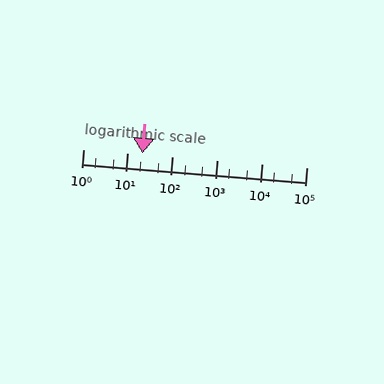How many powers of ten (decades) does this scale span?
The scale spans 5 decades, from 1 to 100000.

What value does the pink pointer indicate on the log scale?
The pointer indicates approximately 21.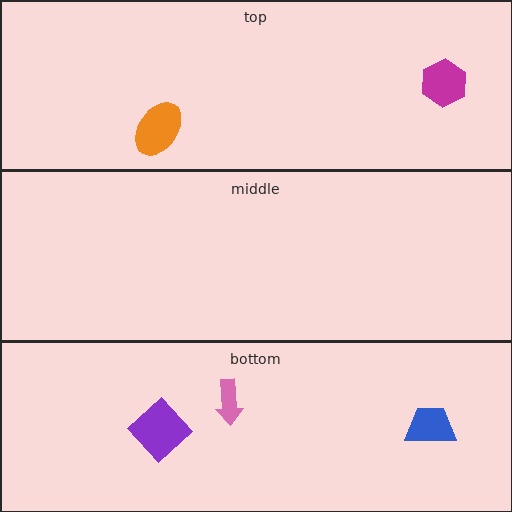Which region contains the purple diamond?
The bottom region.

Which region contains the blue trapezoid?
The bottom region.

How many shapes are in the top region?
2.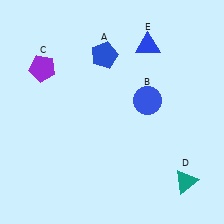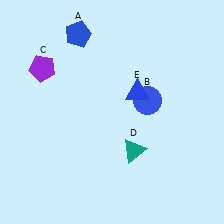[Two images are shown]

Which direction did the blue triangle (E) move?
The blue triangle (E) moved down.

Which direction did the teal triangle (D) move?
The teal triangle (D) moved left.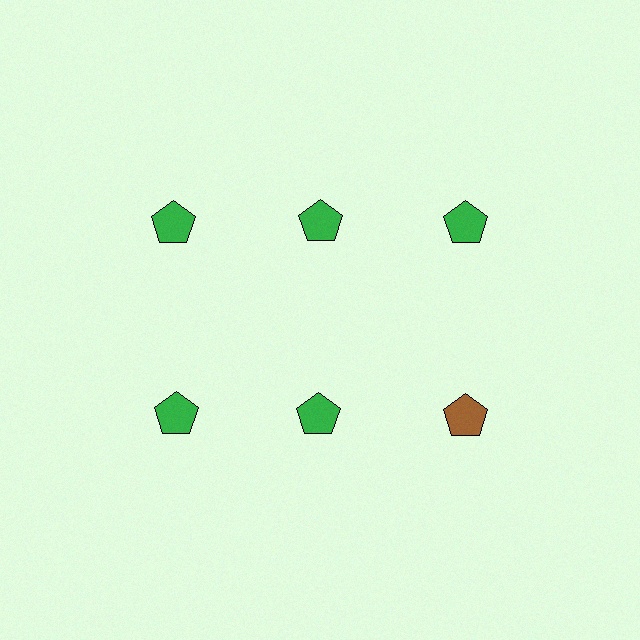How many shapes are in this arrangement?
There are 6 shapes arranged in a grid pattern.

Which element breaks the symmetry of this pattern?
The brown pentagon in the second row, center column breaks the symmetry. All other shapes are green pentagons.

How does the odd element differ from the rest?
It has a different color: brown instead of green.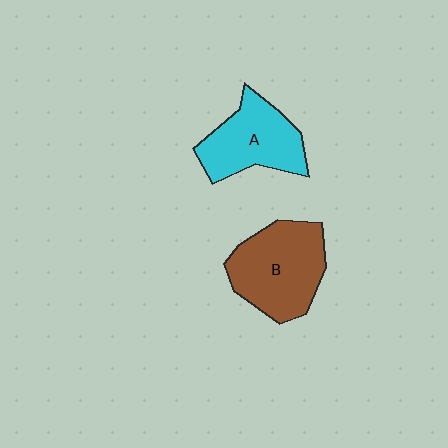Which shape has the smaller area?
Shape A (cyan).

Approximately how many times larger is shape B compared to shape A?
Approximately 1.2 times.